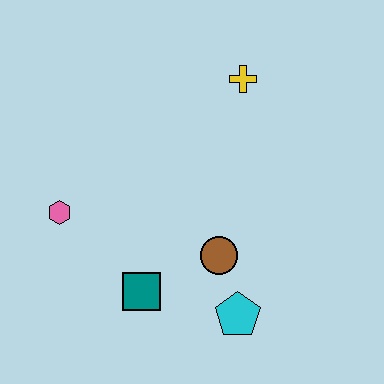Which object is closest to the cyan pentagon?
The brown circle is closest to the cyan pentagon.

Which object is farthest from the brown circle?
The yellow cross is farthest from the brown circle.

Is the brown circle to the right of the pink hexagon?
Yes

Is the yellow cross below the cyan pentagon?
No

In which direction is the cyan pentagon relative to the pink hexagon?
The cyan pentagon is to the right of the pink hexagon.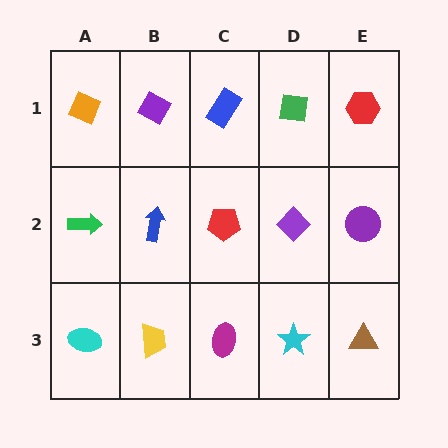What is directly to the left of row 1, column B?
An orange diamond.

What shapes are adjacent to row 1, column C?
A red pentagon (row 2, column C), a purple diamond (row 1, column B), a green square (row 1, column D).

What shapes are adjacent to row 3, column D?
A purple diamond (row 2, column D), a magenta ellipse (row 3, column C), a brown triangle (row 3, column E).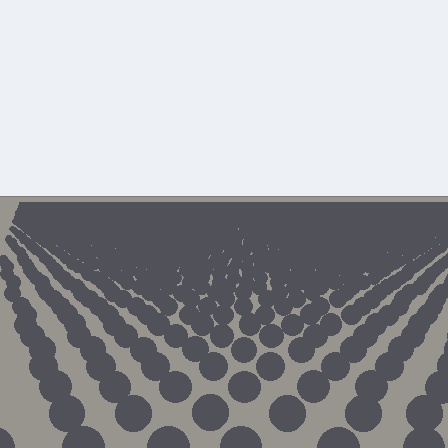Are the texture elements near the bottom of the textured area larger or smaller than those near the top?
Larger. Near the bottom, elements are closer to the viewer and appear at a bigger on-screen size.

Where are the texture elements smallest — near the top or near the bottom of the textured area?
Near the top.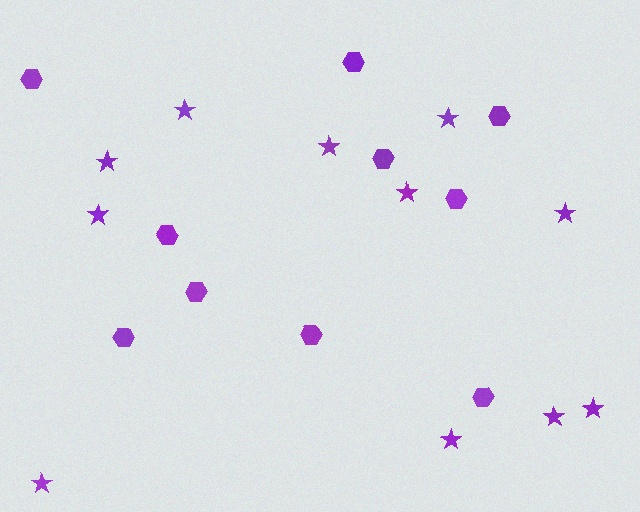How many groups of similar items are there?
There are 2 groups: one group of stars (11) and one group of hexagons (10).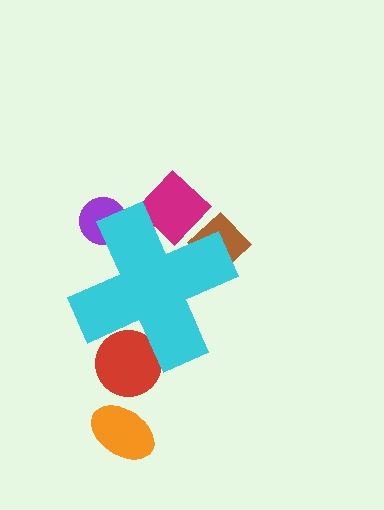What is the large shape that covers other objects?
A cyan cross.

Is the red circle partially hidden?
Yes, the red circle is partially hidden behind the cyan cross.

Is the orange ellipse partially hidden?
No, the orange ellipse is fully visible.